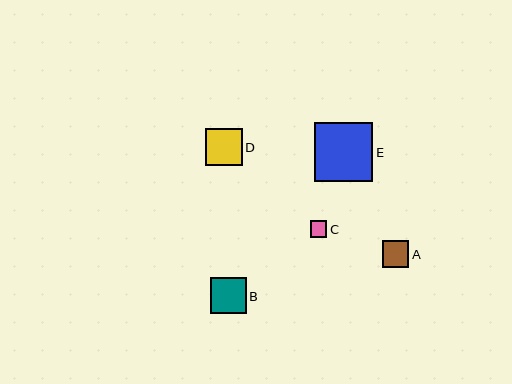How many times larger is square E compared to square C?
Square E is approximately 3.5 times the size of square C.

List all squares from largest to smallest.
From largest to smallest: E, D, B, A, C.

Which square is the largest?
Square E is the largest with a size of approximately 59 pixels.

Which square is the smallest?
Square C is the smallest with a size of approximately 17 pixels.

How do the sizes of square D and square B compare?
Square D and square B are approximately the same size.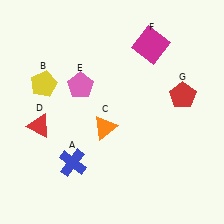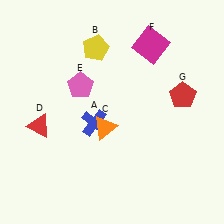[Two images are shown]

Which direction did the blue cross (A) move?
The blue cross (A) moved up.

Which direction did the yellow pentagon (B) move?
The yellow pentagon (B) moved right.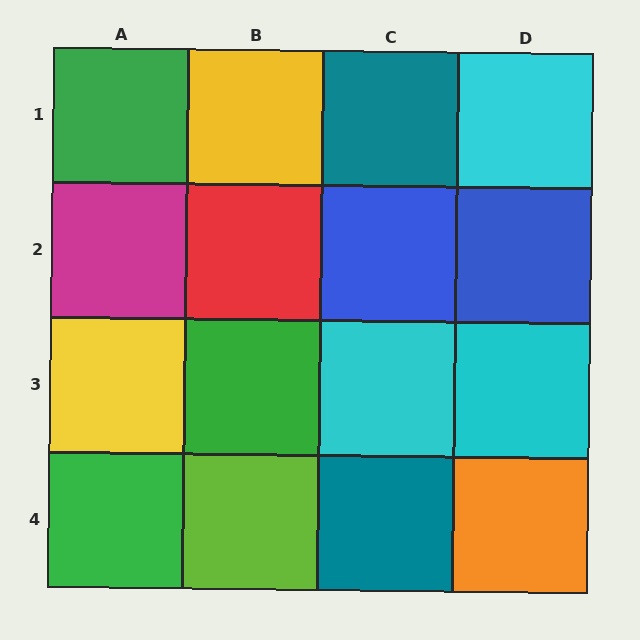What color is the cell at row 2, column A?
Magenta.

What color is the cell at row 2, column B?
Red.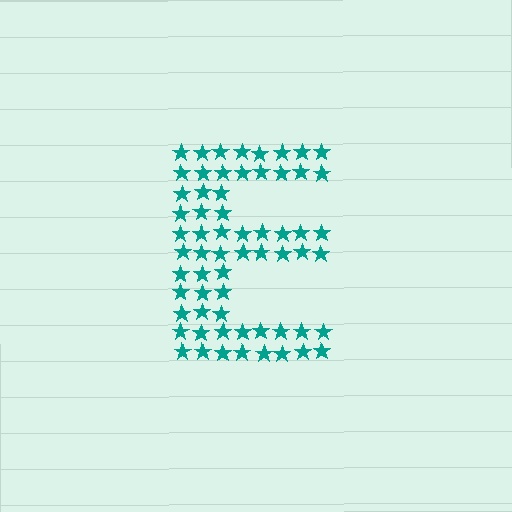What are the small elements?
The small elements are stars.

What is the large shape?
The large shape is the letter E.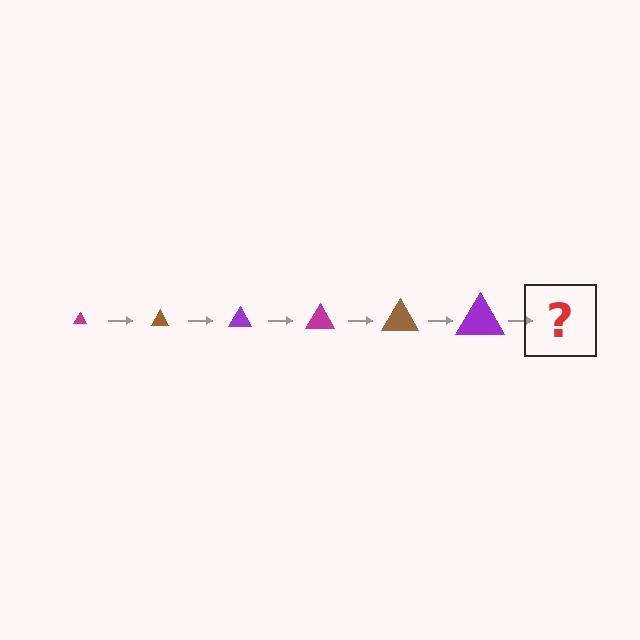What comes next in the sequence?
The next element should be a magenta triangle, larger than the previous one.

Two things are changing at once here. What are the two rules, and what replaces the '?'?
The two rules are that the triangle grows larger each step and the color cycles through magenta, brown, and purple. The '?' should be a magenta triangle, larger than the previous one.